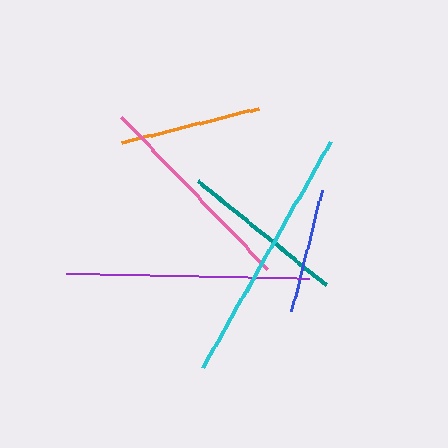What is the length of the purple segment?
The purple segment is approximately 243 pixels long.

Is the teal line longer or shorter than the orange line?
The teal line is longer than the orange line.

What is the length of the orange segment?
The orange segment is approximately 142 pixels long.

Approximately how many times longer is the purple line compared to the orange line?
The purple line is approximately 1.7 times the length of the orange line.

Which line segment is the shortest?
The blue line is the shortest at approximately 124 pixels.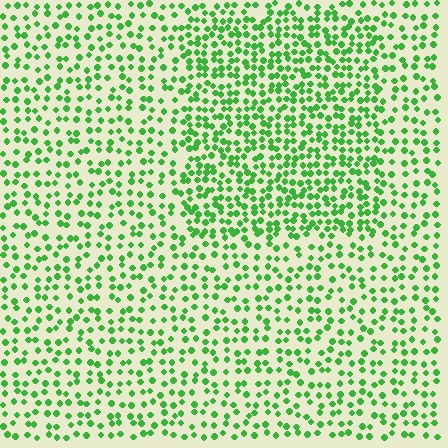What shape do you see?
I see a rectangle.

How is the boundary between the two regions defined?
The boundary is defined by a change in element density (approximately 1.7x ratio). All elements are the same color, size, and shape.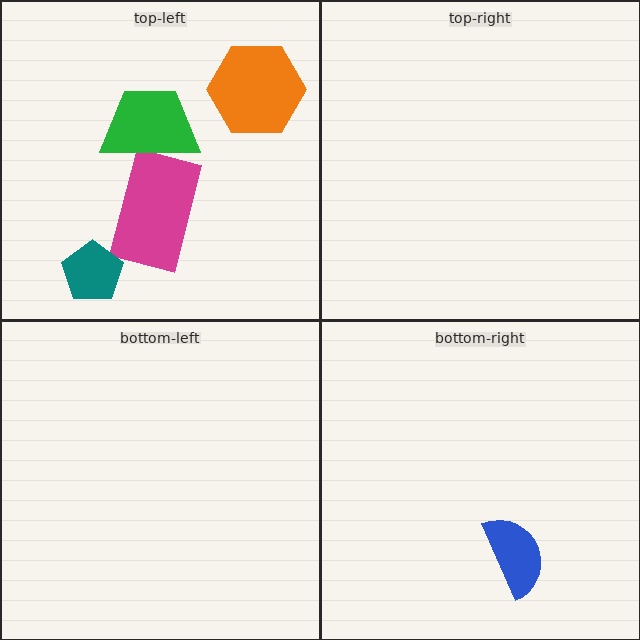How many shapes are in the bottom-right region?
1.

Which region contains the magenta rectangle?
The top-left region.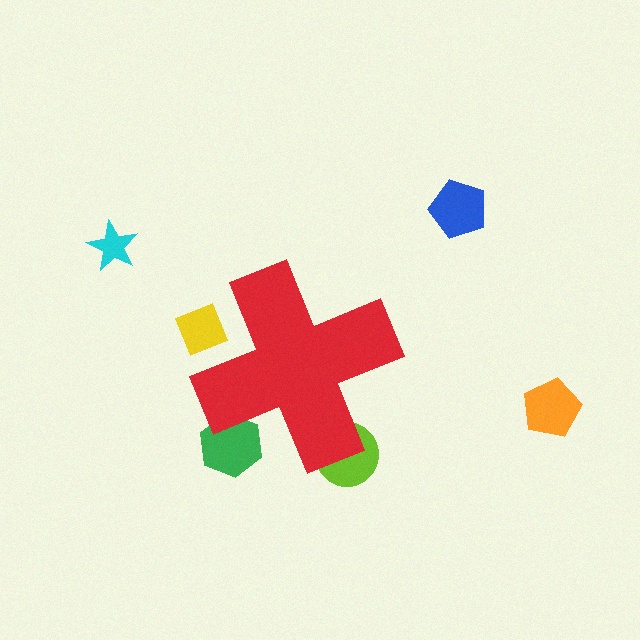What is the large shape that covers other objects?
A red cross.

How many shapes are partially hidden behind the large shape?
3 shapes are partially hidden.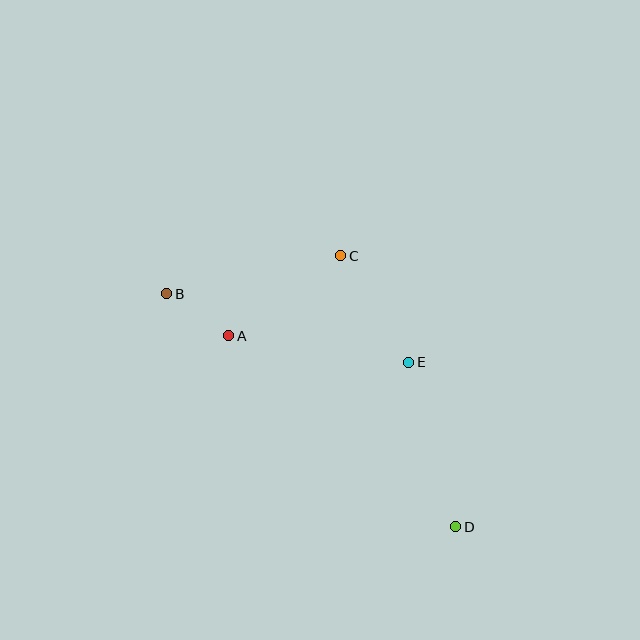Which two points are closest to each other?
Points A and B are closest to each other.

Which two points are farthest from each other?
Points B and D are farthest from each other.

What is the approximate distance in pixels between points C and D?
The distance between C and D is approximately 294 pixels.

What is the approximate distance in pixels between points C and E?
The distance between C and E is approximately 126 pixels.